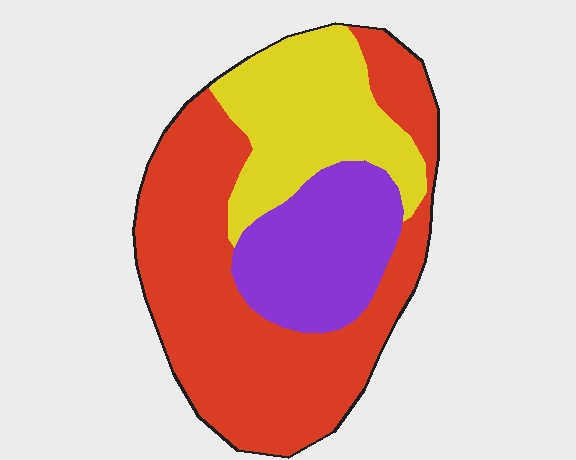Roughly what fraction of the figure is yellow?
Yellow covers around 25% of the figure.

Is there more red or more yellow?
Red.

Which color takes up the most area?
Red, at roughly 55%.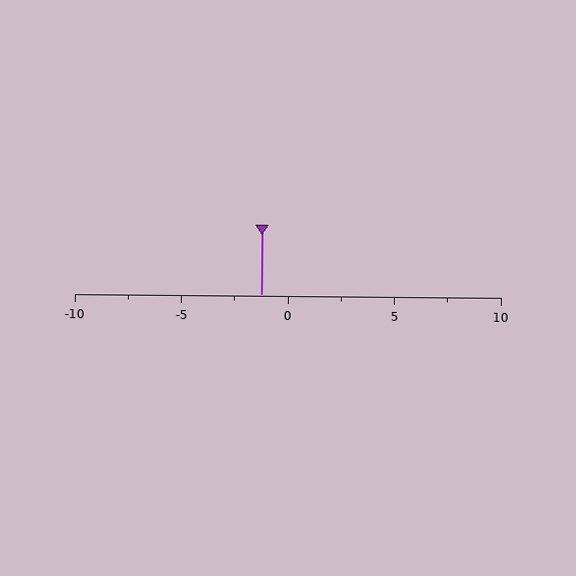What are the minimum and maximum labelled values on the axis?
The axis runs from -10 to 10.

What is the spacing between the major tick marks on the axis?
The major ticks are spaced 5 apart.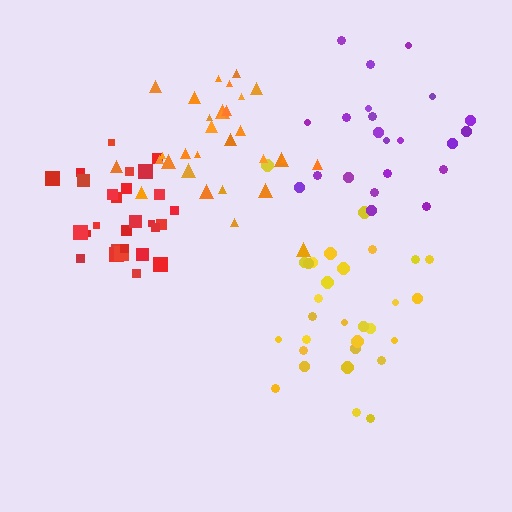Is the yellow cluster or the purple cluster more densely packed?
Yellow.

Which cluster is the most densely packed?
Red.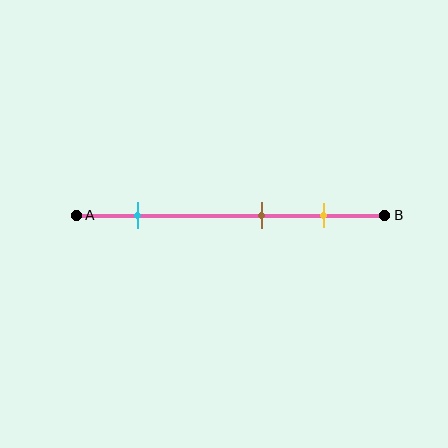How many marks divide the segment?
There are 3 marks dividing the segment.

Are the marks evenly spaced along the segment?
No, the marks are not evenly spaced.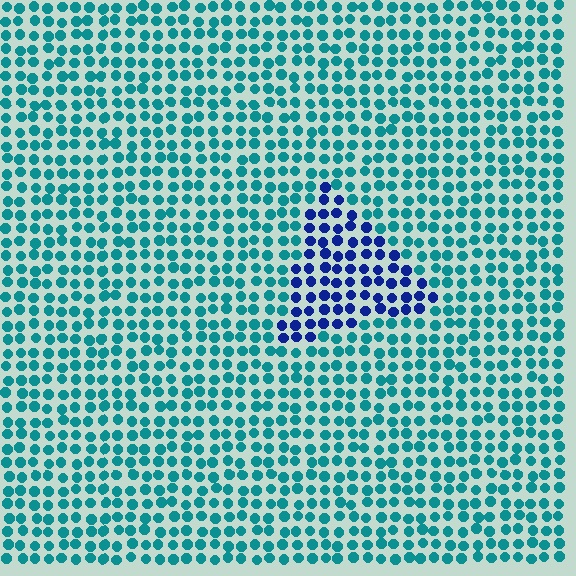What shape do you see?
I see a triangle.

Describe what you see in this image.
The image is filled with small teal elements in a uniform arrangement. A triangle-shaped region is visible where the elements are tinted to a slightly different hue, forming a subtle color boundary.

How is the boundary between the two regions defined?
The boundary is defined purely by a slight shift in hue (about 50 degrees). Spacing, size, and orientation are identical on both sides.